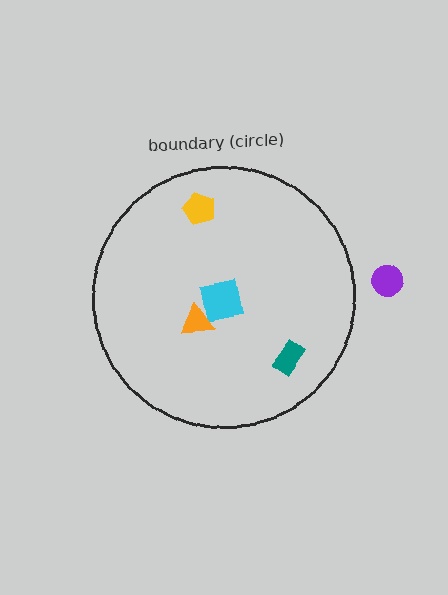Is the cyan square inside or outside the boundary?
Inside.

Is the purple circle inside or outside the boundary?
Outside.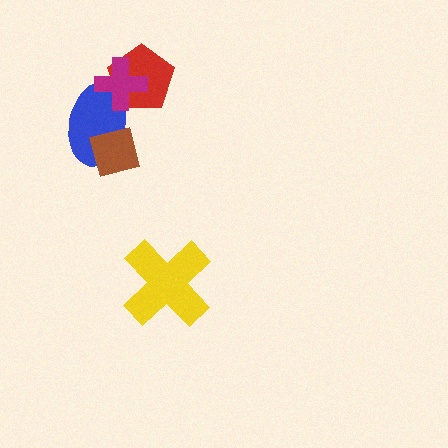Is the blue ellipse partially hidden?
Yes, it is partially covered by another shape.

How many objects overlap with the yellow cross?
0 objects overlap with the yellow cross.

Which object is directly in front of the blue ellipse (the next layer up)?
The magenta cross is directly in front of the blue ellipse.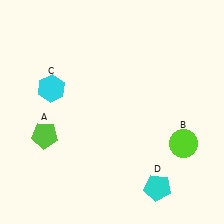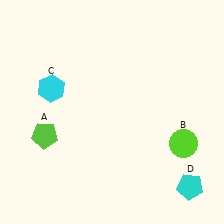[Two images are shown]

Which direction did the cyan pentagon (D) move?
The cyan pentagon (D) moved right.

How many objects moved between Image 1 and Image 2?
1 object moved between the two images.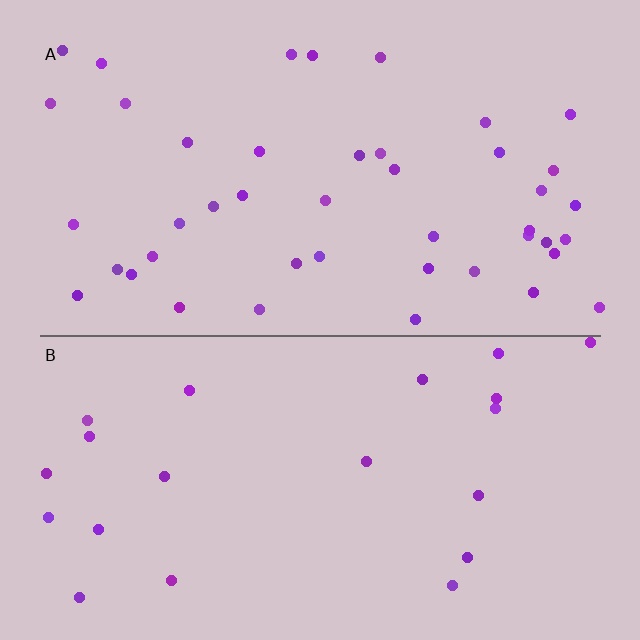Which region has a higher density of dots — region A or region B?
A (the top).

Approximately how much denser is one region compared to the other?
Approximately 2.1× — region A over region B.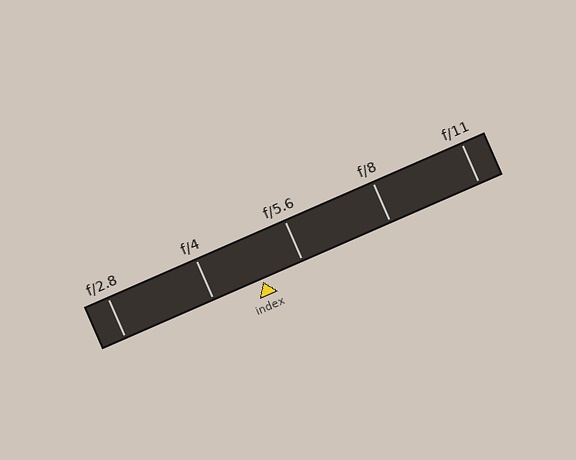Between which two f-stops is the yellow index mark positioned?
The index mark is between f/4 and f/5.6.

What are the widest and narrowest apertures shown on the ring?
The widest aperture shown is f/2.8 and the narrowest is f/11.